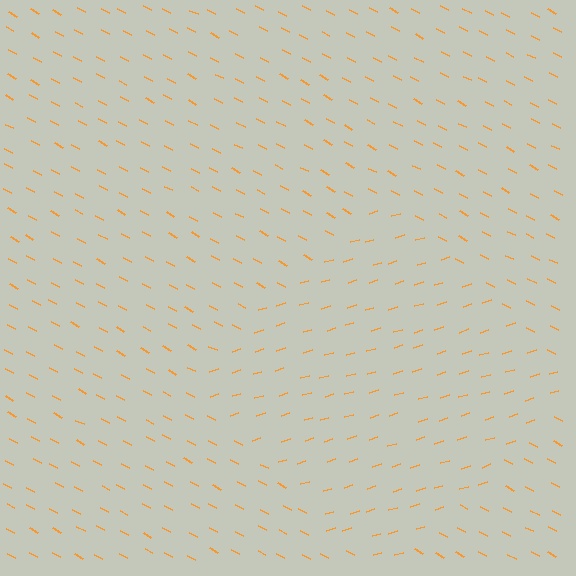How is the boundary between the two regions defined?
The boundary is defined purely by a change in line orientation (approximately 45 degrees difference). All lines are the same color and thickness.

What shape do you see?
I see a diamond.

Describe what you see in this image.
The image is filled with small orange line segments. A diamond region in the image has lines oriented differently from the surrounding lines, creating a visible texture boundary.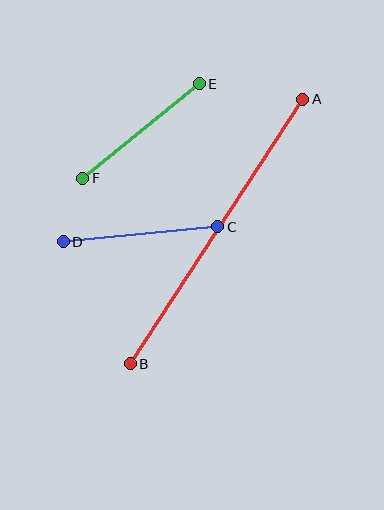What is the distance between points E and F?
The distance is approximately 150 pixels.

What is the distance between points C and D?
The distance is approximately 155 pixels.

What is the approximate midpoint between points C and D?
The midpoint is at approximately (140, 234) pixels.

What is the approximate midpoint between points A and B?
The midpoint is at approximately (217, 232) pixels.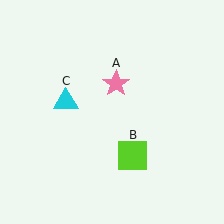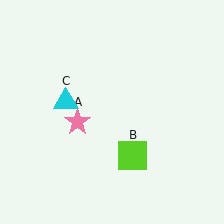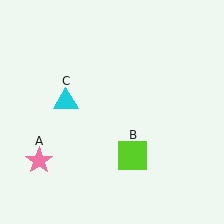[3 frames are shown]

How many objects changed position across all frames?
1 object changed position: pink star (object A).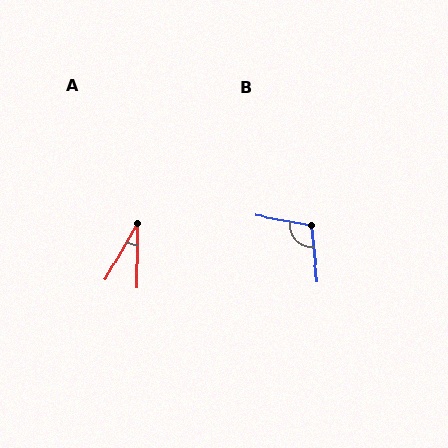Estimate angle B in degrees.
Approximately 106 degrees.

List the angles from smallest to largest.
A (29°), B (106°).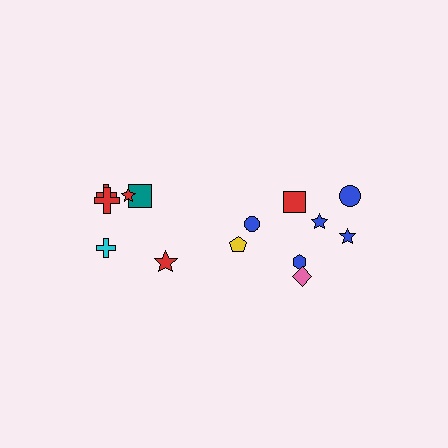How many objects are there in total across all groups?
There are 14 objects.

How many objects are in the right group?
There are 8 objects.